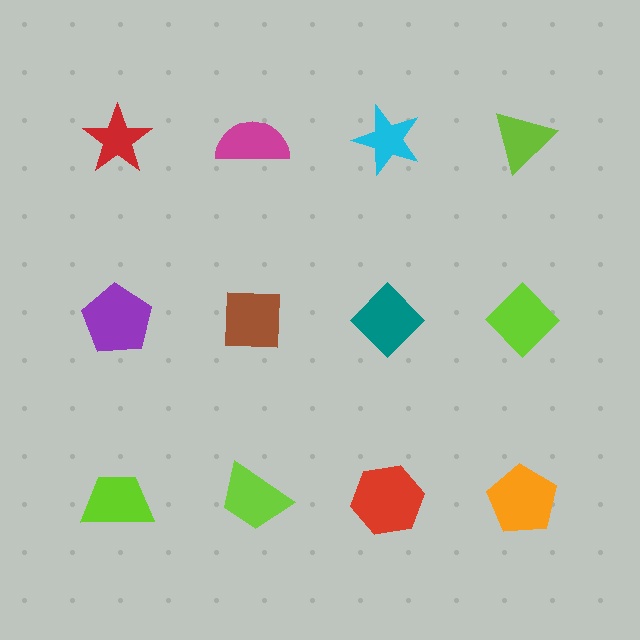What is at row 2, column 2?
A brown square.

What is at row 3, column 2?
A lime trapezoid.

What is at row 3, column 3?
A red hexagon.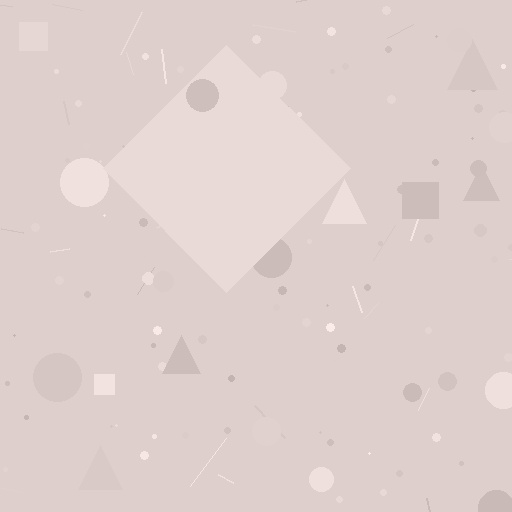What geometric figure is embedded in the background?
A diamond is embedded in the background.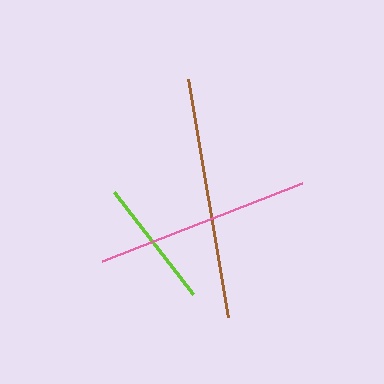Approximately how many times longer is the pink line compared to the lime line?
The pink line is approximately 1.7 times the length of the lime line.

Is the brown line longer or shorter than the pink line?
The brown line is longer than the pink line.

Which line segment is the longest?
The brown line is the longest at approximately 241 pixels.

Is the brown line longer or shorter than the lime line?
The brown line is longer than the lime line.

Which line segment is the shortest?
The lime line is the shortest at approximately 129 pixels.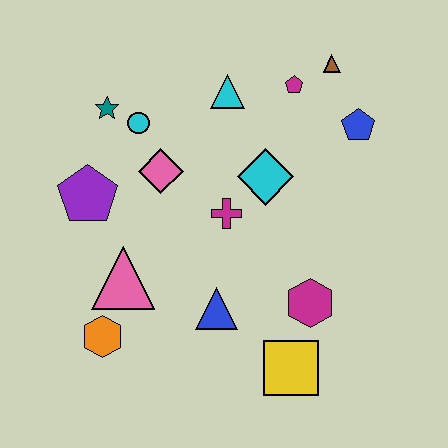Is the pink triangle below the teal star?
Yes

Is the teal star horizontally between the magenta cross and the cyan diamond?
No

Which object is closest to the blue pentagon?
The brown triangle is closest to the blue pentagon.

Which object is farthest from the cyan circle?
The yellow square is farthest from the cyan circle.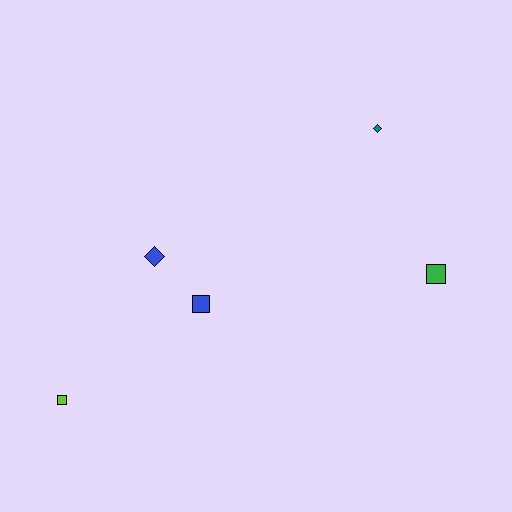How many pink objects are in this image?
There are no pink objects.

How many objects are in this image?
There are 5 objects.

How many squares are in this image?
There are 3 squares.